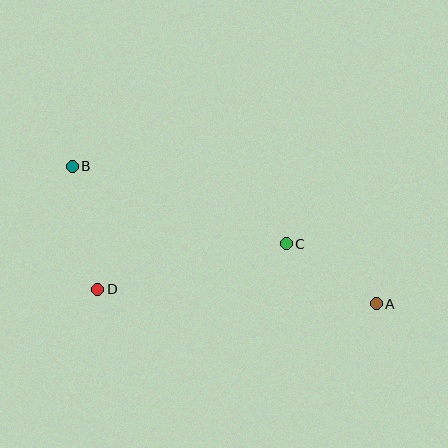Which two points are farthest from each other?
Points A and B are farthest from each other.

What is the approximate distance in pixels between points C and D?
The distance between C and D is approximately 194 pixels.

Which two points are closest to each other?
Points A and C are closest to each other.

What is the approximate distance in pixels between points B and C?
The distance between B and C is approximately 228 pixels.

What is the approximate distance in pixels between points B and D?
The distance between B and D is approximately 125 pixels.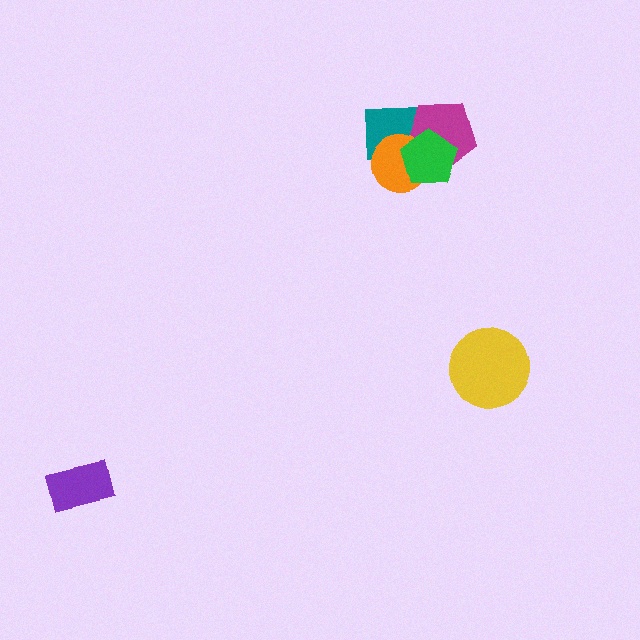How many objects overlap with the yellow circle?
0 objects overlap with the yellow circle.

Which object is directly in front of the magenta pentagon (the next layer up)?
The orange circle is directly in front of the magenta pentagon.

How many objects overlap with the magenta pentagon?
3 objects overlap with the magenta pentagon.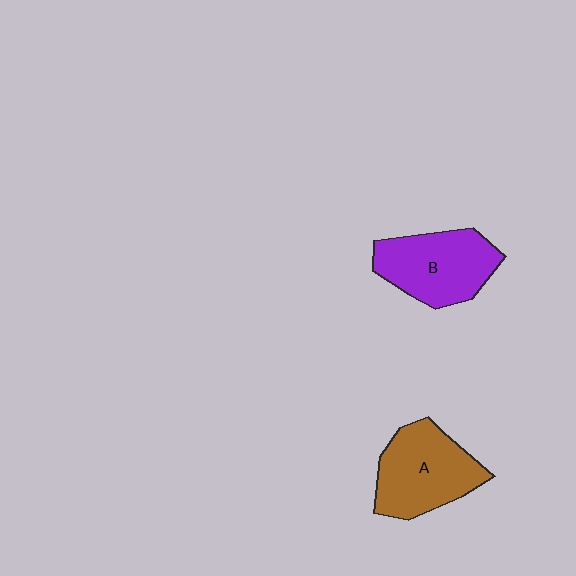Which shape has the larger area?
Shape A (brown).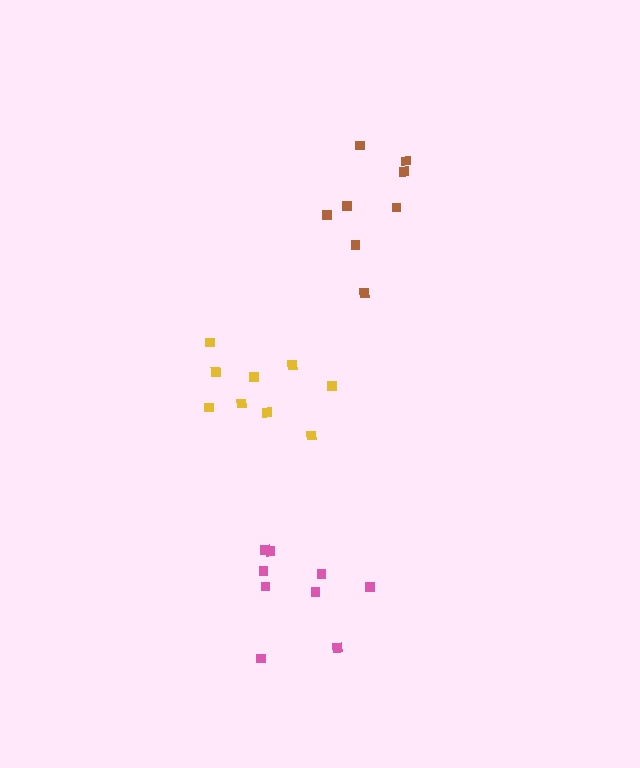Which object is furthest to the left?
The yellow cluster is leftmost.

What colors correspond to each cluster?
The clusters are colored: brown, yellow, pink.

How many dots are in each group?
Group 1: 8 dots, Group 2: 9 dots, Group 3: 9 dots (26 total).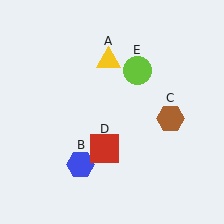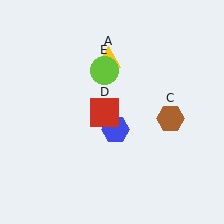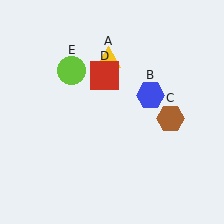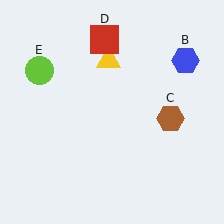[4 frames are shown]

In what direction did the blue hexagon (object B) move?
The blue hexagon (object B) moved up and to the right.